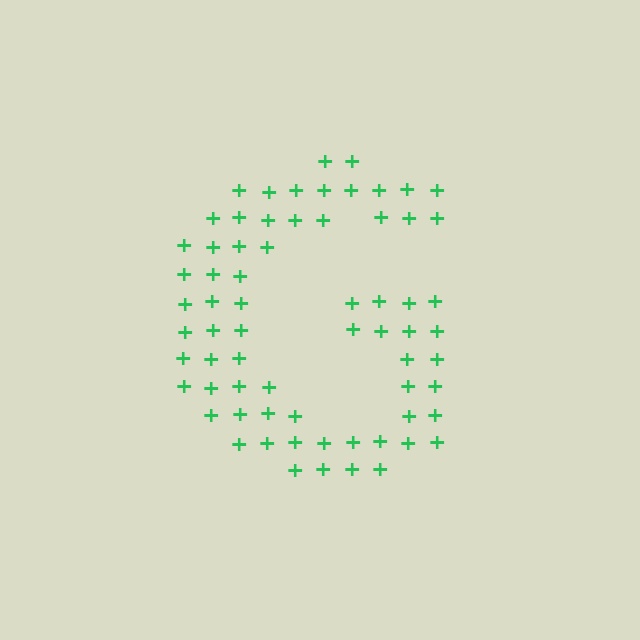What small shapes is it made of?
It is made of small plus signs.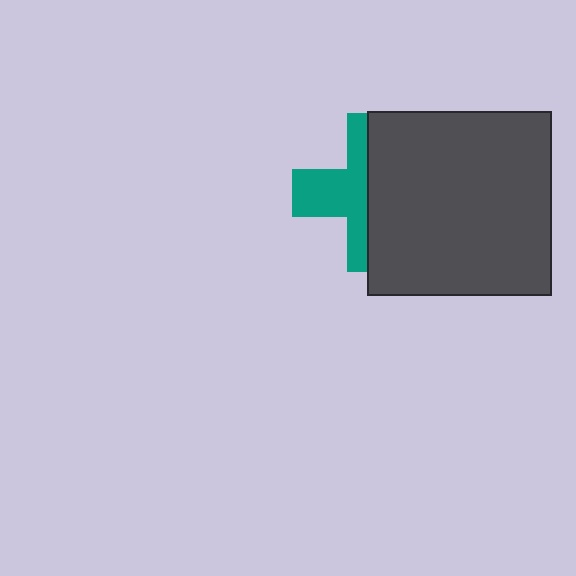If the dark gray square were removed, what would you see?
You would see the complete teal cross.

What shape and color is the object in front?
The object in front is a dark gray square.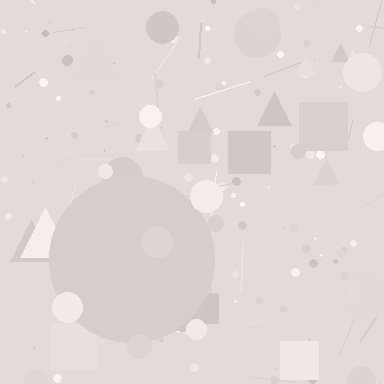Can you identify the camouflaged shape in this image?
The camouflaged shape is a circle.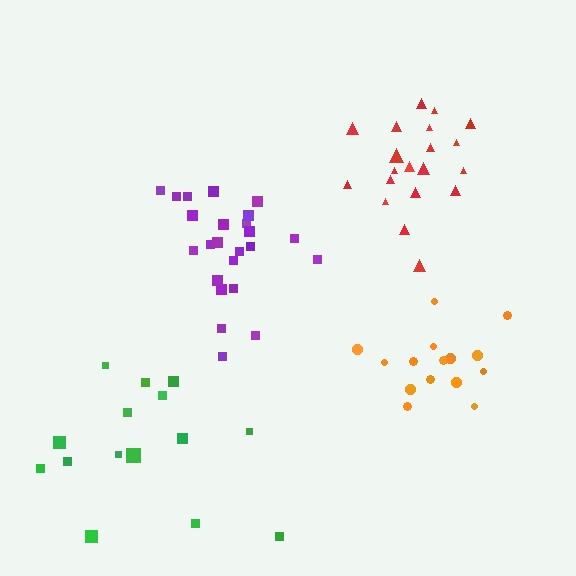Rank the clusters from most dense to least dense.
purple, red, orange, green.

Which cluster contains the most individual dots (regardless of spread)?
Purple (24).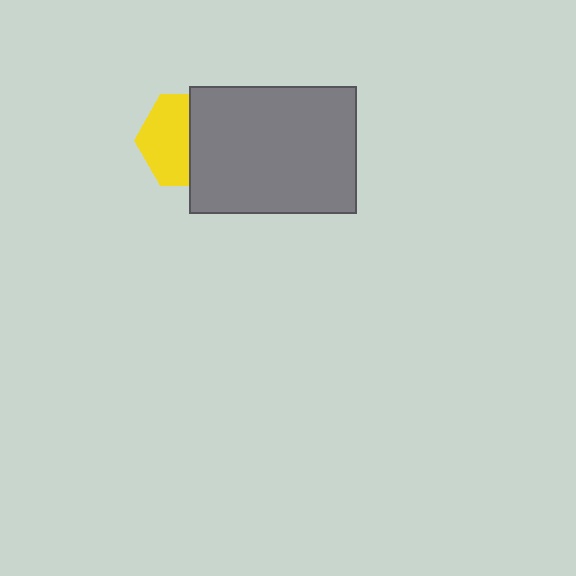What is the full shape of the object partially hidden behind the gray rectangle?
The partially hidden object is a yellow hexagon.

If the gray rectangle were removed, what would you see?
You would see the complete yellow hexagon.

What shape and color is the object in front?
The object in front is a gray rectangle.